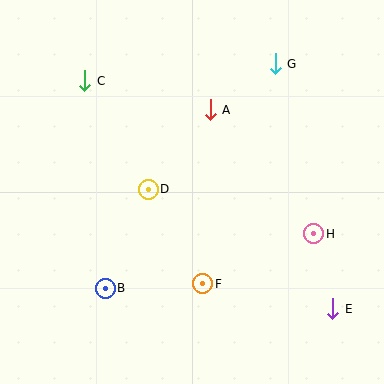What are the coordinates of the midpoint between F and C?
The midpoint between F and C is at (144, 182).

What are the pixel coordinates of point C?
Point C is at (85, 81).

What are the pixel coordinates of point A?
Point A is at (210, 110).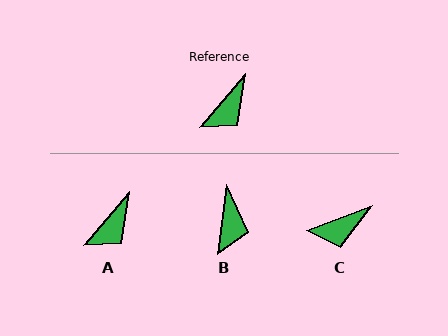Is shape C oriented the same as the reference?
No, it is off by about 29 degrees.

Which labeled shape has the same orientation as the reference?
A.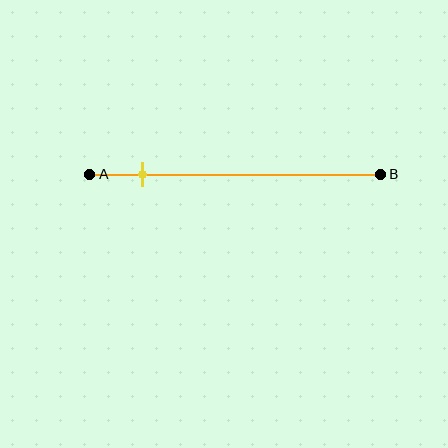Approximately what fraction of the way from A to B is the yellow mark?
The yellow mark is approximately 20% of the way from A to B.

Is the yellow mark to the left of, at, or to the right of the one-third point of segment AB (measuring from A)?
The yellow mark is to the left of the one-third point of segment AB.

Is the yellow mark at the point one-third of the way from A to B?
No, the mark is at about 20% from A, not at the 33% one-third point.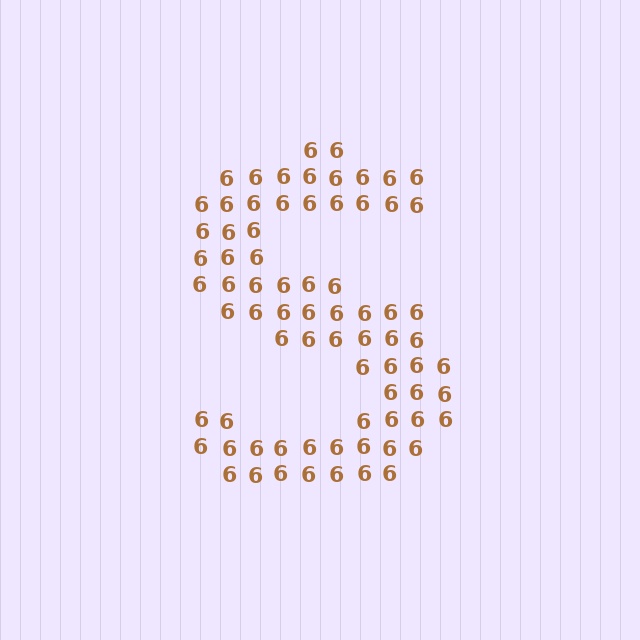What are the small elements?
The small elements are digit 6's.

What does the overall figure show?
The overall figure shows the letter S.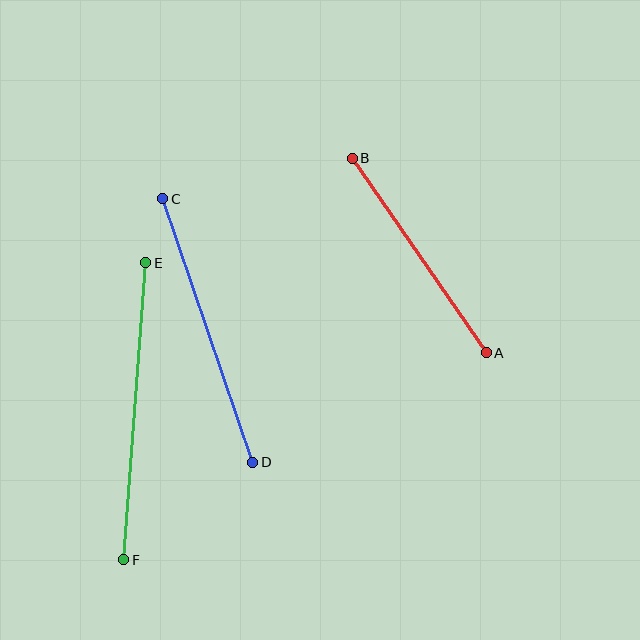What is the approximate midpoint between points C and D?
The midpoint is at approximately (208, 331) pixels.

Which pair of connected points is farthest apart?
Points E and F are farthest apart.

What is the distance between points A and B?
The distance is approximately 236 pixels.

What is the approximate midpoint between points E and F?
The midpoint is at approximately (135, 411) pixels.